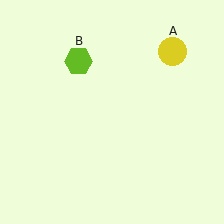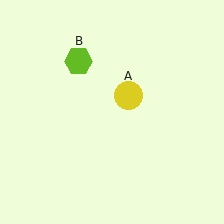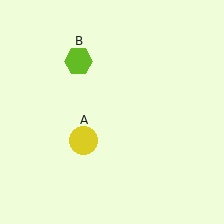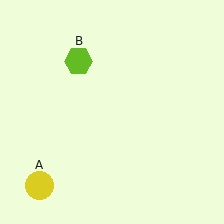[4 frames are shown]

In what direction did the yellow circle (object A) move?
The yellow circle (object A) moved down and to the left.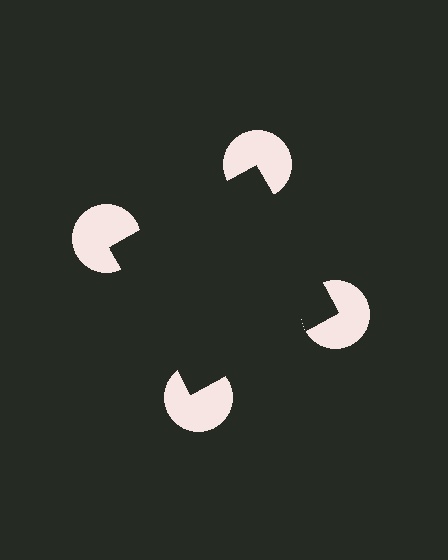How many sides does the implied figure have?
4 sides.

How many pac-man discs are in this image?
There are 4 — one at each vertex of the illusory square.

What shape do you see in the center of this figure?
An illusory square — its edges are inferred from the aligned wedge cuts in the pac-man discs, not physically drawn.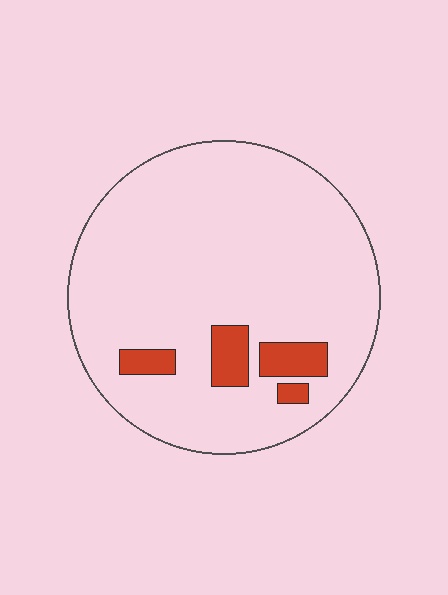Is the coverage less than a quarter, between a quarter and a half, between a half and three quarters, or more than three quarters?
Less than a quarter.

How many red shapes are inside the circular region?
4.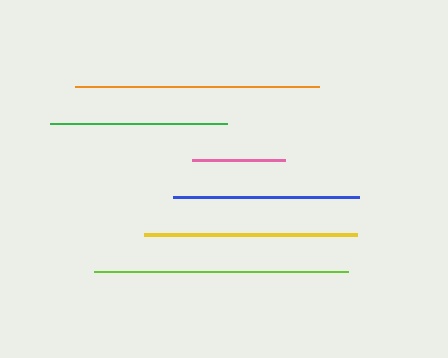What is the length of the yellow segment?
The yellow segment is approximately 213 pixels long.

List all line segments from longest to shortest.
From longest to shortest: lime, orange, yellow, blue, green, pink.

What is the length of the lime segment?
The lime segment is approximately 254 pixels long.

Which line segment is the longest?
The lime line is the longest at approximately 254 pixels.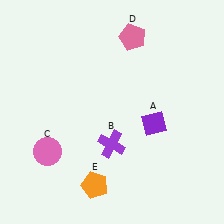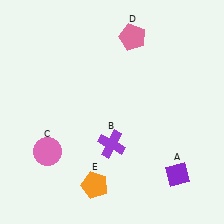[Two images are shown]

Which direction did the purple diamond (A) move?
The purple diamond (A) moved down.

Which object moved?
The purple diamond (A) moved down.